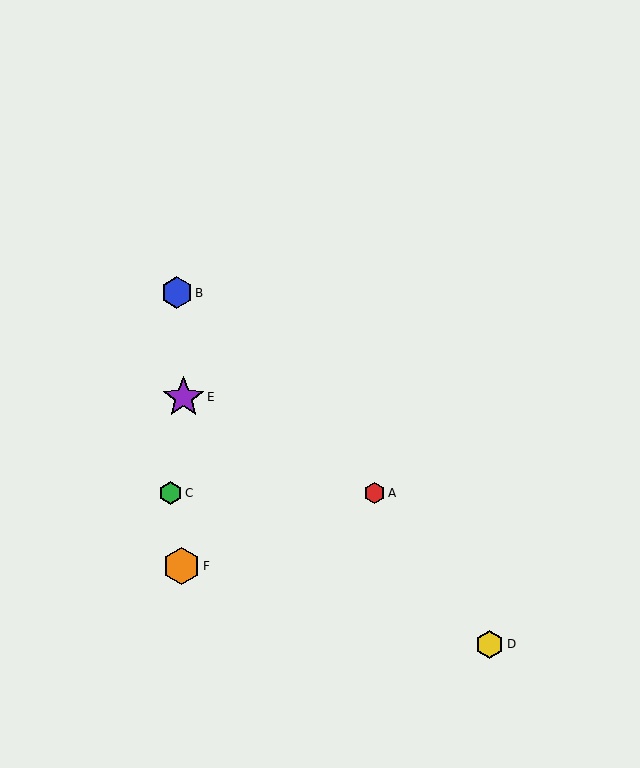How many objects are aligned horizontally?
2 objects (A, C) are aligned horizontally.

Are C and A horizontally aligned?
Yes, both are at y≈493.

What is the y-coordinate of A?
Object A is at y≈493.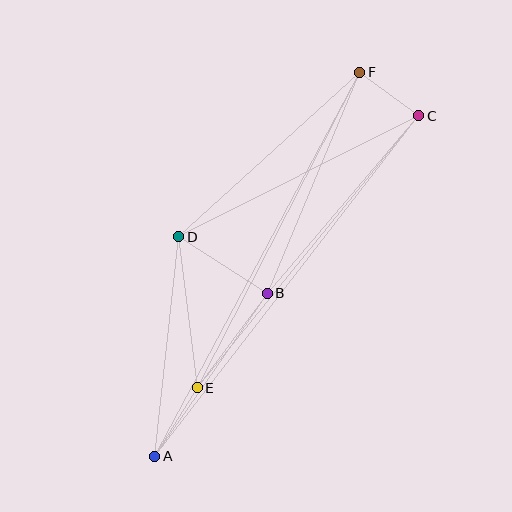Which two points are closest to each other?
Points C and F are closest to each other.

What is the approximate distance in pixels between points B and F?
The distance between B and F is approximately 240 pixels.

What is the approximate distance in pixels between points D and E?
The distance between D and E is approximately 152 pixels.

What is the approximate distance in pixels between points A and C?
The distance between A and C is approximately 431 pixels.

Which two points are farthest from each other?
Points A and F are farthest from each other.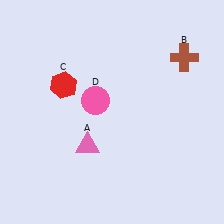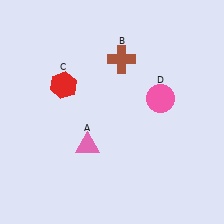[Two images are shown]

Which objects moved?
The objects that moved are: the brown cross (B), the pink circle (D).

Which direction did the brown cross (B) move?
The brown cross (B) moved left.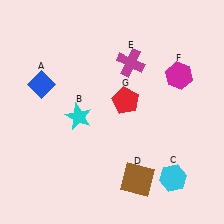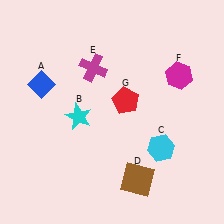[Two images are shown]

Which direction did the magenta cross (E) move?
The magenta cross (E) moved left.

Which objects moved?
The objects that moved are: the cyan hexagon (C), the magenta cross (E).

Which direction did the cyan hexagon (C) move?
The cyan hexagon (C) moved up.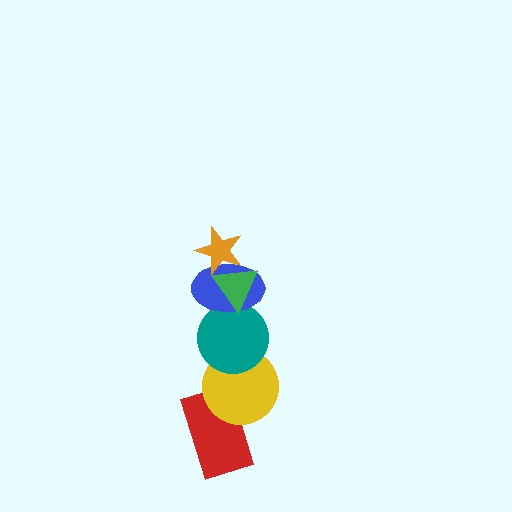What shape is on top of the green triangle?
The orange star is on top of the green triangle.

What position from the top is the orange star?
The orange star is 1st from the top.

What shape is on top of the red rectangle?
The yellow circle is on top of the red rectangle.